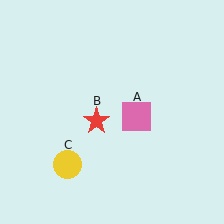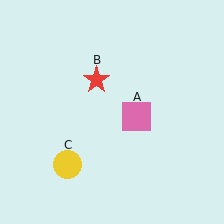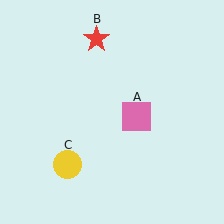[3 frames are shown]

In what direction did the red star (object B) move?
The red star (object B) moved up.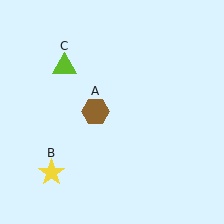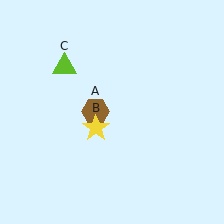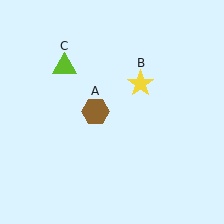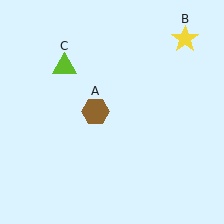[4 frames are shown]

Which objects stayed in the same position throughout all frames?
Brown hexagon (object A) and lime triangle (object C) remained stationary.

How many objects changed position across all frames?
1 object changed position: yellow star (object B).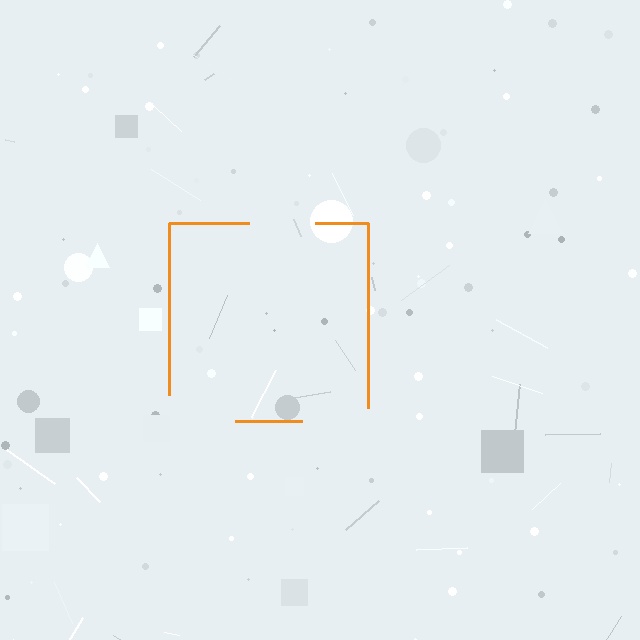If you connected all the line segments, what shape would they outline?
They would outline a square.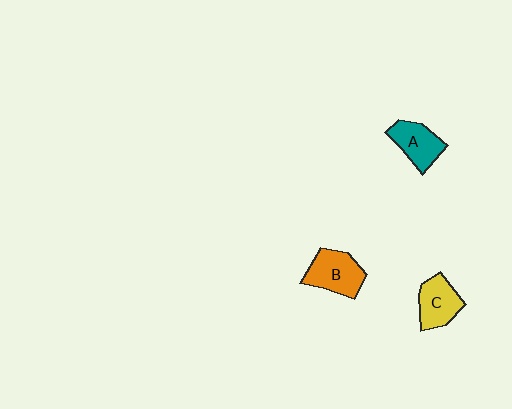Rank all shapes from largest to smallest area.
From largest to smallest: B (orange), C (yellow), A (teal).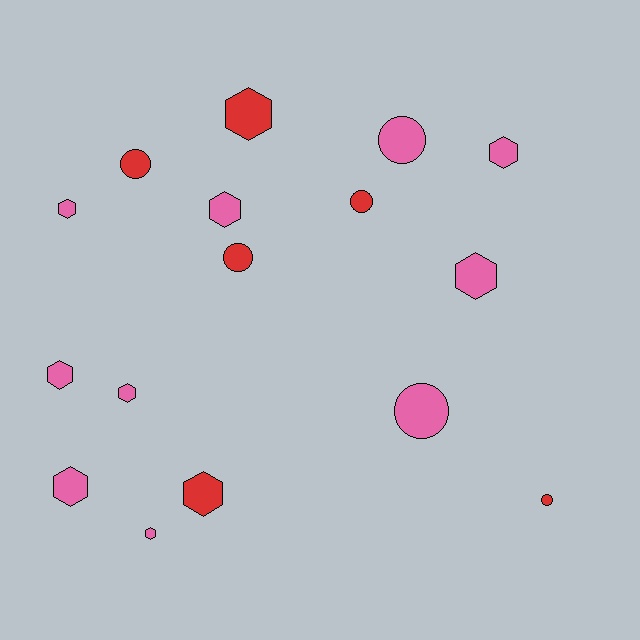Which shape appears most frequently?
Hexagon, with 10 objects.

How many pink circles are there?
There are 2 pink circles.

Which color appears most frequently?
Pink, with 10 objects.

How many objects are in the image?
There are 16 objects.